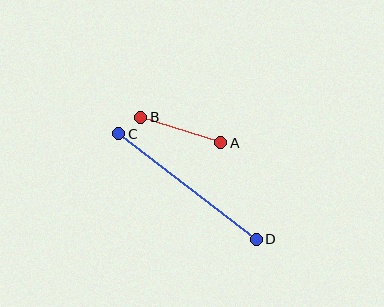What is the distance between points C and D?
The distance is approximately 173 pixels.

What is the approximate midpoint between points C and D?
The midpoint is at approximately (188, 187) pixels.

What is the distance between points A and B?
The distance is approximately 84 pixels.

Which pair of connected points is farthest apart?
Points C and D are farthest apart.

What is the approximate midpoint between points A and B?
The midpoint is at approximately (181, 130) pixels.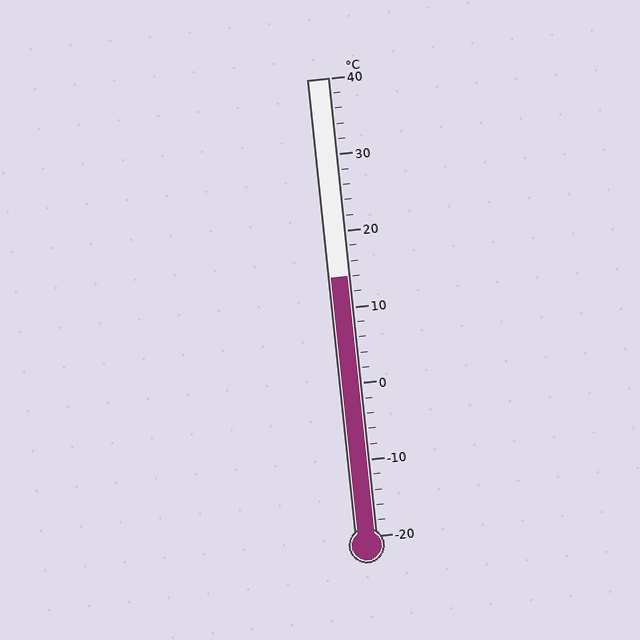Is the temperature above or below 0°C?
The temperature is above 0°C.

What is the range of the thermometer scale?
The thermometer scale ranges from -20°C to 40°C.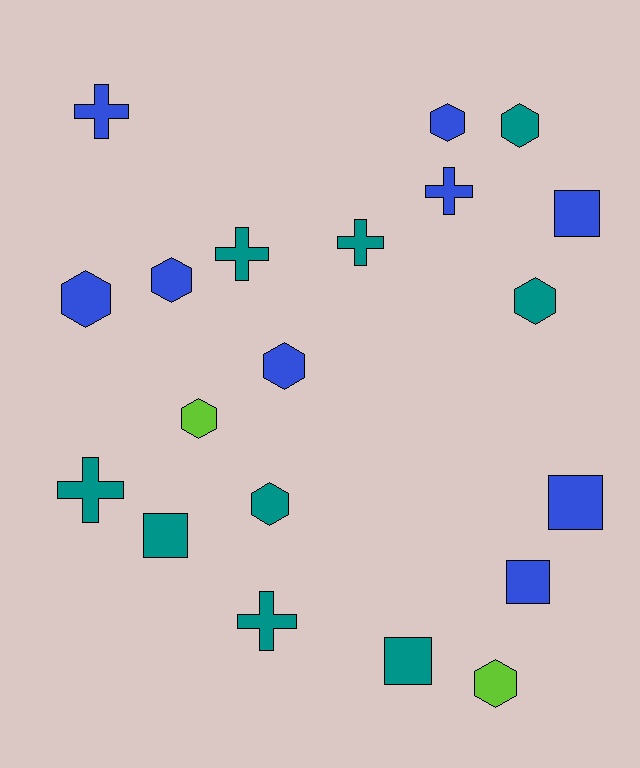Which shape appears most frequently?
Hexagon, with 9 objects.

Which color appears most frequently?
Blue, with 9 objects.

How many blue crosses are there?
There are 2 blue crosses.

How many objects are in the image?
There are 20 objects.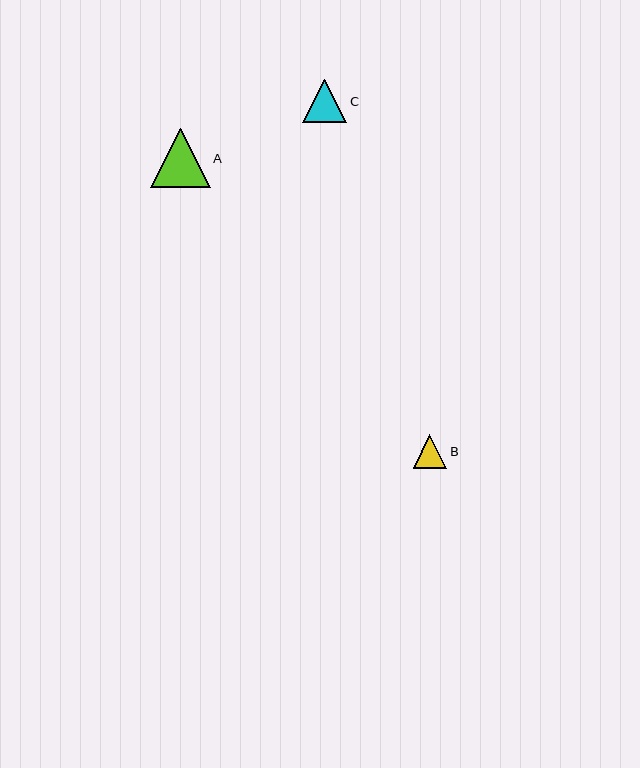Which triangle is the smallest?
Triangle B is the smallest with a size of approximately 34 pixels.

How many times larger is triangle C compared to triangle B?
Triangle C is approximately 1.3 times the size of triangle B.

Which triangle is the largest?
Triangle A is the largest with a size of approximately 59 pixels.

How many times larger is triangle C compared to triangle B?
Triangle C is approximately 1.3 times the size of triangle B.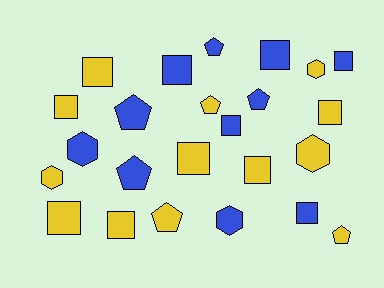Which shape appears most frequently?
Square, with 12 objects.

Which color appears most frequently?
Yellow, with 13 objects.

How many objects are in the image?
There are 24 objects.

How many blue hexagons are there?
There are 2 blue hexagons.